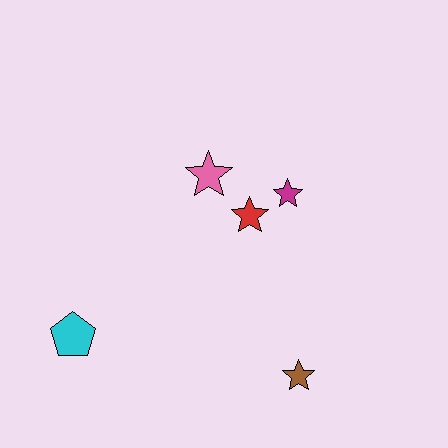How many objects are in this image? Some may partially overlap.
There are 5 objects.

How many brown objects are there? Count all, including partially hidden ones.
There is 1 brown object.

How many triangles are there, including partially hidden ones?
There are no triangles.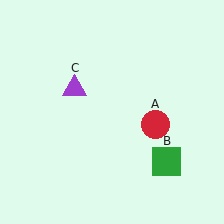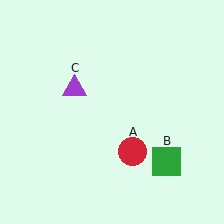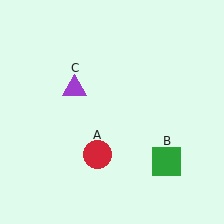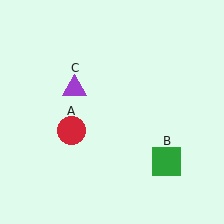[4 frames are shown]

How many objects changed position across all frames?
1 object changed position: red circle (object A).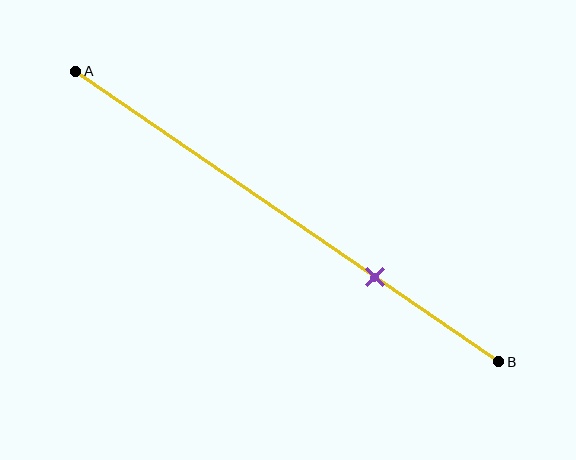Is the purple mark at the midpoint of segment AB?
No, the mark is at about 70% from A, not at the 50% midpoint.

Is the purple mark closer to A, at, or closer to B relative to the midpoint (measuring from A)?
The purple mark is closer to point B than the midpoint of segment AB.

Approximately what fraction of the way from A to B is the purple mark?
The purple mark is approximately 70% of the way from A to B.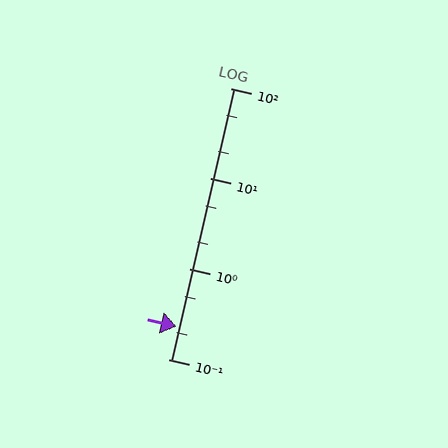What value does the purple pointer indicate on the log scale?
The pointer indicates approximately 0.23.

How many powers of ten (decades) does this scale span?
The scale spans 3 decades, from 0.1 to 100.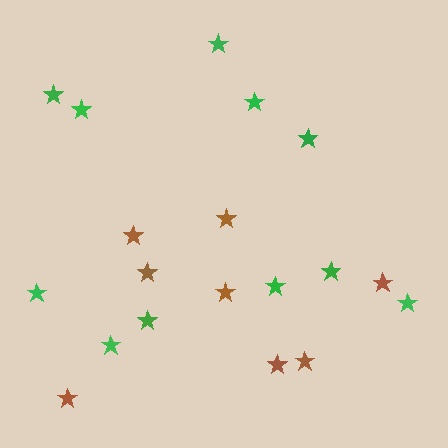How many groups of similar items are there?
There are 2 groups: one group of green stars (11) and one group of brown stars (8).